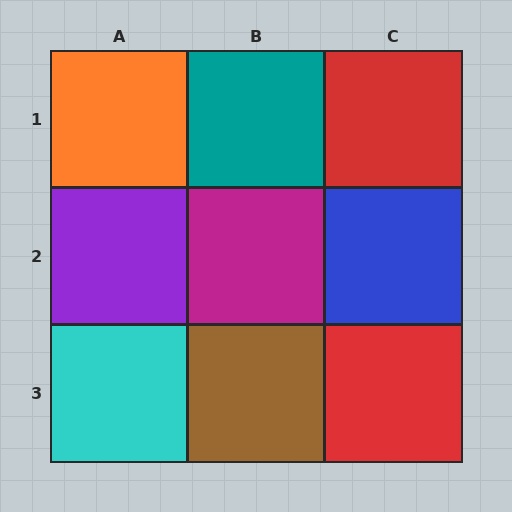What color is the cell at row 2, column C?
Blue.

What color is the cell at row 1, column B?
Teal.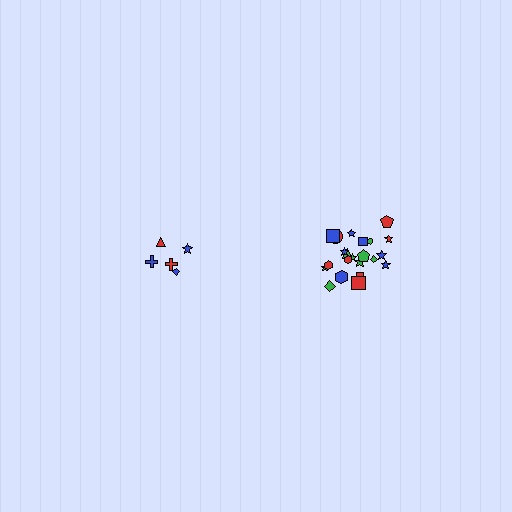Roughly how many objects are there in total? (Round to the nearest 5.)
Roughly 25 objects in total.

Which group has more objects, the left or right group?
The right group.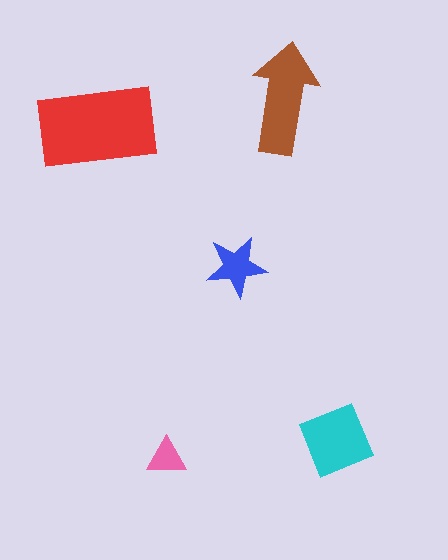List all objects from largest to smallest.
The red rectangle, the brown arrow, the cyan square, the blue star, the pink triangle.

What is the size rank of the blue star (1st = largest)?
4th.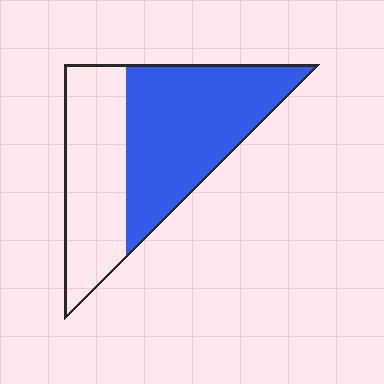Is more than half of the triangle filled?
Yes.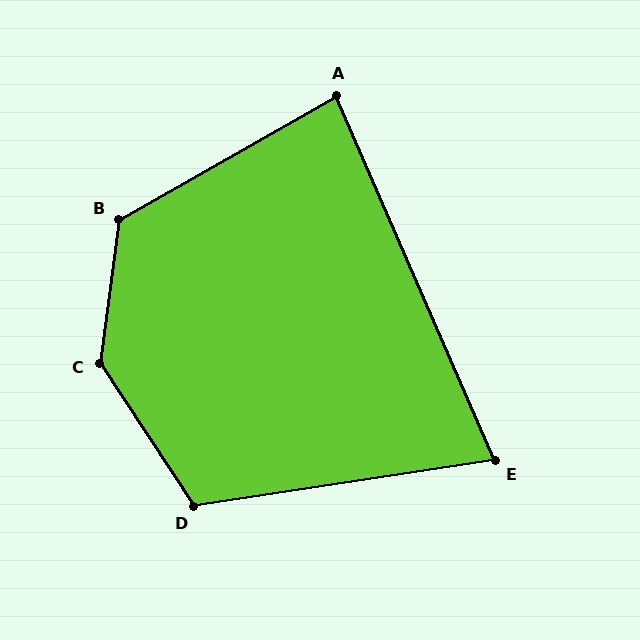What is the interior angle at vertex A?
Approximately 84 degrees (acute).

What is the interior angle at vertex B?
Approximately 127 degrees (obtuse).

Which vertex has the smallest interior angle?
E, at approximately 75 degrees.